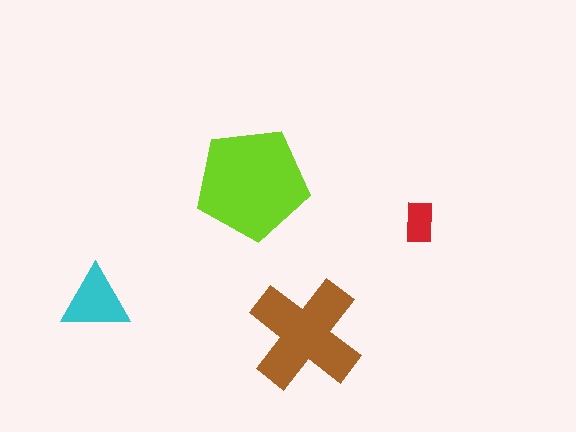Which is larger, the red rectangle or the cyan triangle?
The cyan triangle.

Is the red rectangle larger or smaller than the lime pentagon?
Smaller.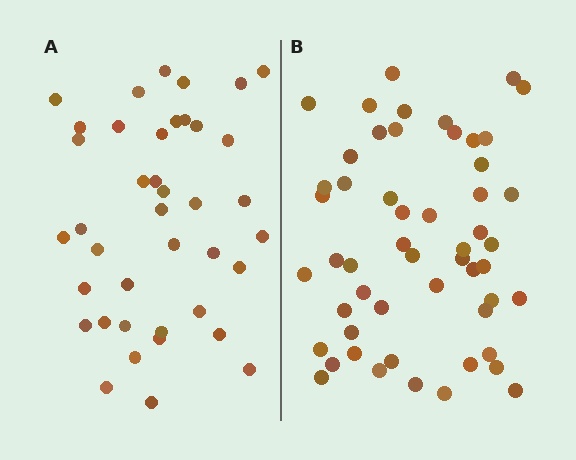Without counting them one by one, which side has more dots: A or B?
Region B (the right region) has more dots.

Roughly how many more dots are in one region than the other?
Region B has approximately 15 more dots than region A.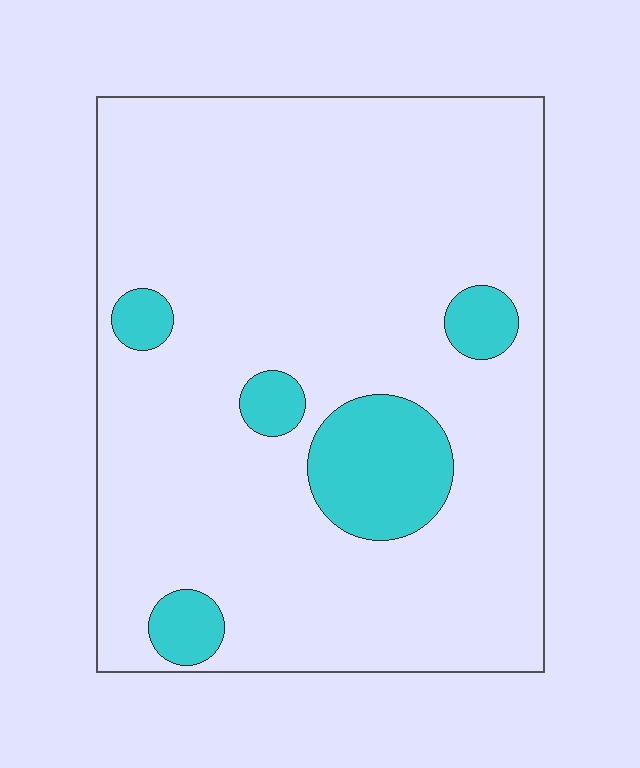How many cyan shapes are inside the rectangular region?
5.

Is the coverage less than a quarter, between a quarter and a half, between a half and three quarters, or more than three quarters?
Less than a quarter.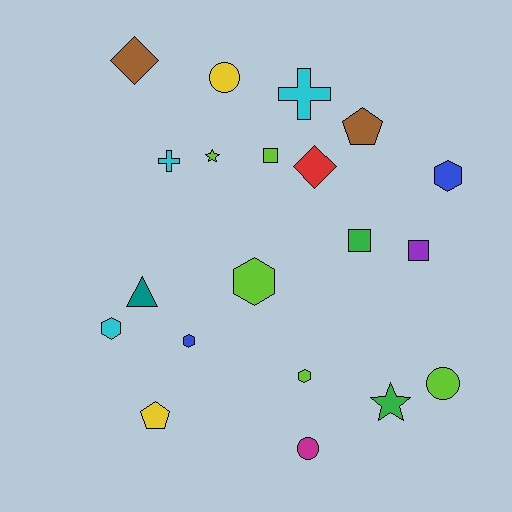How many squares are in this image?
There are 3 squares.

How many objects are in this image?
There are 20 objects.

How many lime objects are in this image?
There are 5 lime objects.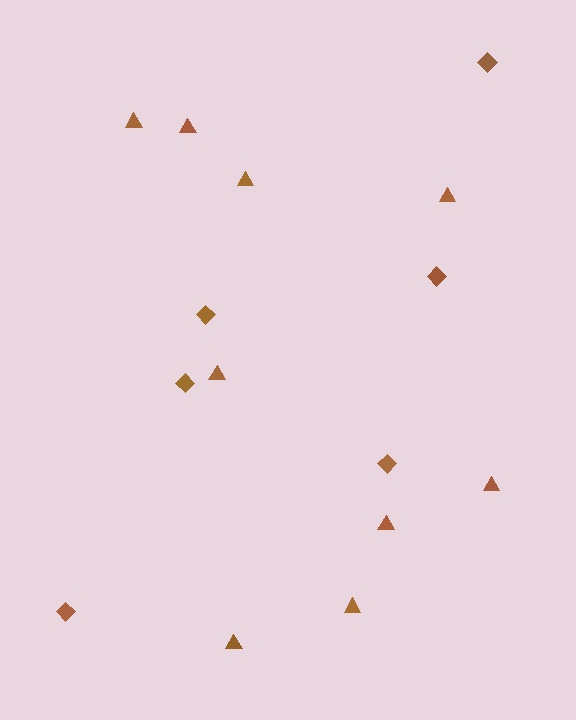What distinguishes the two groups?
There are 2 groups: one group of diamonds (6) and one group of triangles (9).